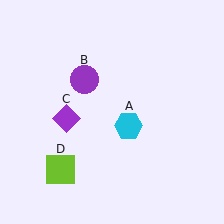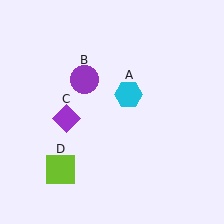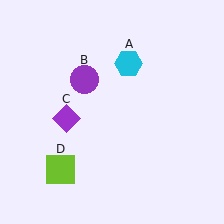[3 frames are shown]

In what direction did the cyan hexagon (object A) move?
The cyan hexagon (object A) moved up.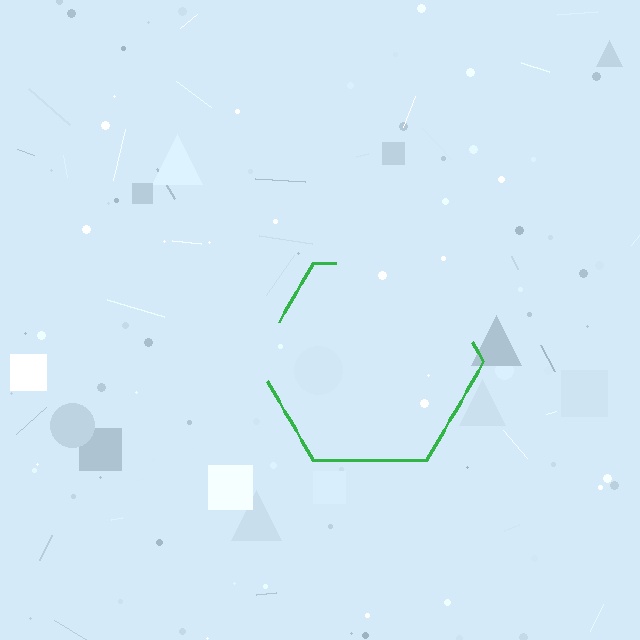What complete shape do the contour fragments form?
The contour fragments form a hexagon.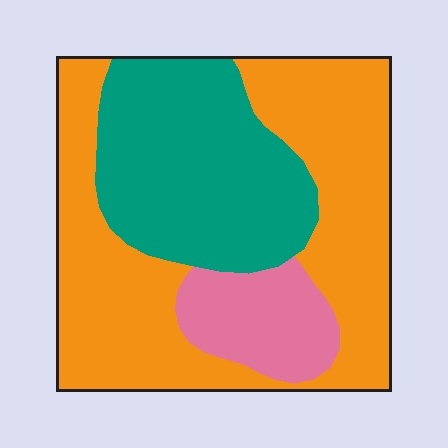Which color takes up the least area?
Pink, at roughly 15%.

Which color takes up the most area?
Orange, at roughly 55%.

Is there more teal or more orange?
Orange.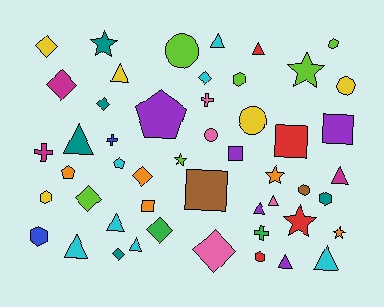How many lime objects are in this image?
There are 6 lime objects.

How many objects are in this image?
There are 50 objects.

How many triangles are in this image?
There are 12 triangles.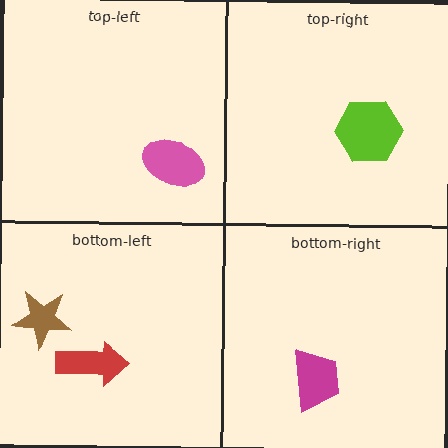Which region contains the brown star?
The bottom-left region.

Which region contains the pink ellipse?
The top-left region.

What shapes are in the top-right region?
The lime hexagon.